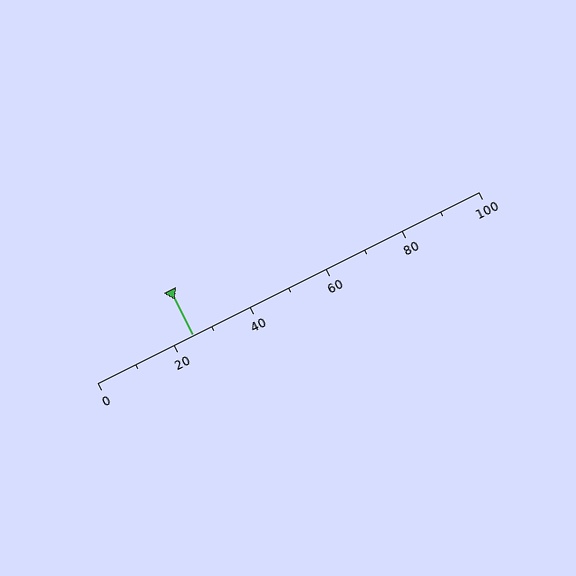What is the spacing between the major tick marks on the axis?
The major ticks are spaced 20 apart.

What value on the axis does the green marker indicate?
The marker indicates approximately 25.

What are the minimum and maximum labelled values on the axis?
The axis runs from 0 to 100.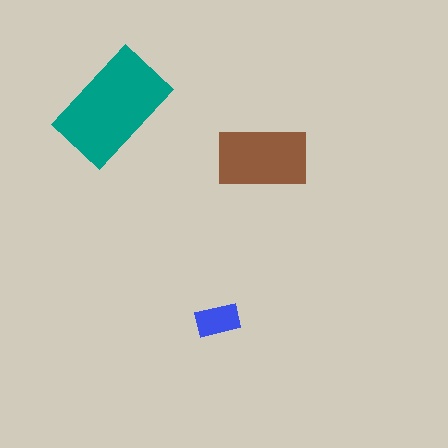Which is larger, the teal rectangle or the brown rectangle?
The teal one.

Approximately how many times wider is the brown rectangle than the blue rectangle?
About 2 times wider.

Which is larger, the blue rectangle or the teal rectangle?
The teal one.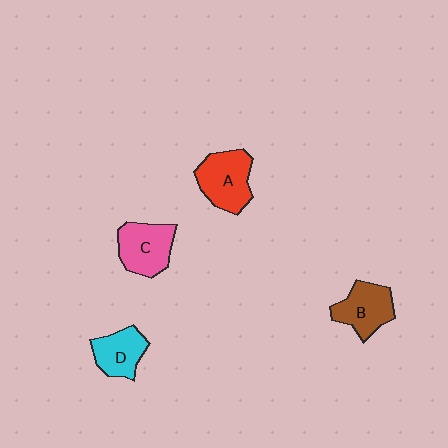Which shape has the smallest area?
Shape D (cyan).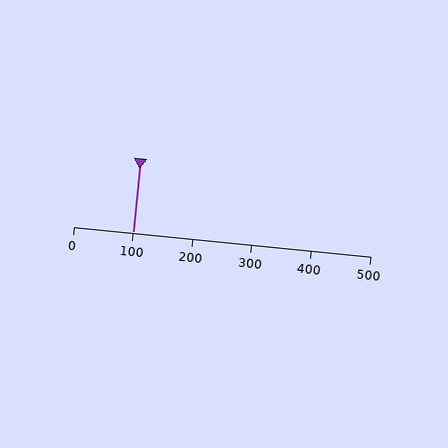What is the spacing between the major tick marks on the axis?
The major ticks are spaced 100 apart.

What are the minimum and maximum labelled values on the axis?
The axis runs from 0 to 500.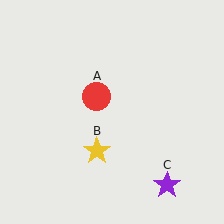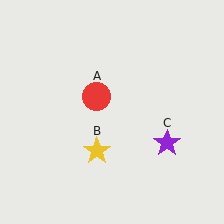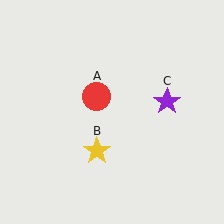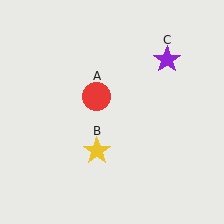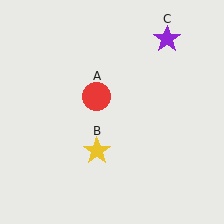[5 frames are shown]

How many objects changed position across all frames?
1 object changed position: purple star (object C).